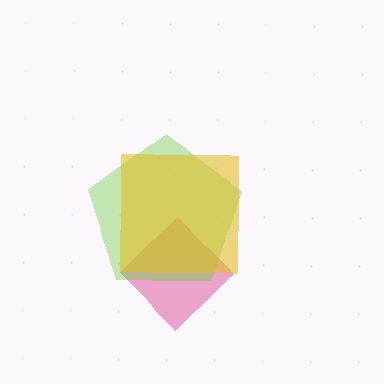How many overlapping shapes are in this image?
There are 3 overlapping shapes in the image.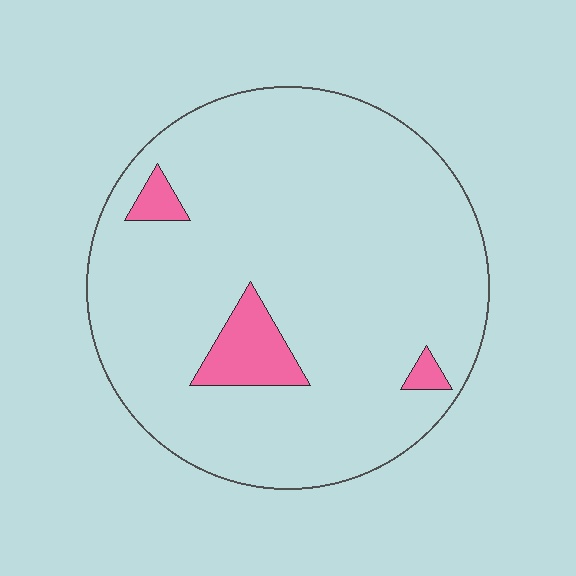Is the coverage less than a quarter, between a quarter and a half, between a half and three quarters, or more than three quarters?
Less than a quarter.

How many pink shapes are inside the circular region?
3.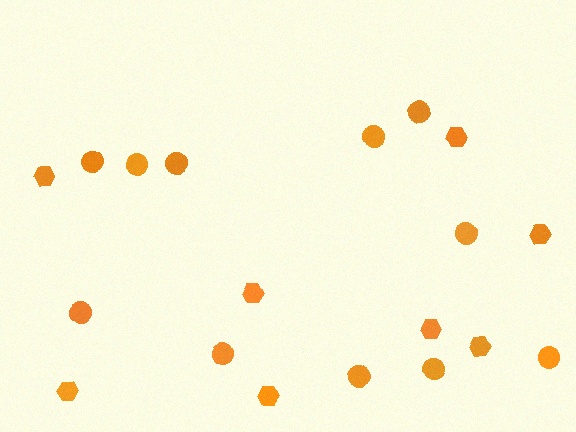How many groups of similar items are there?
There are 2 groups: one group of hexagons (8) and one group of circles (11).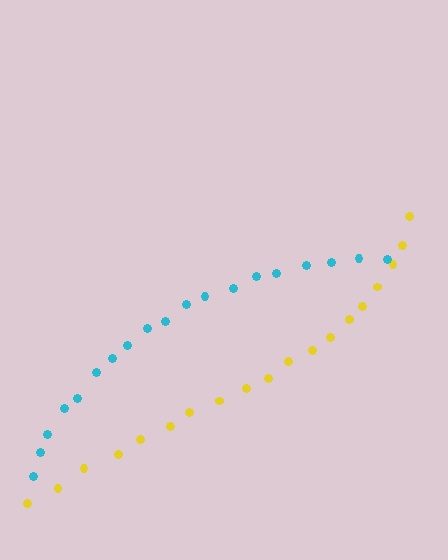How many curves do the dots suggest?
There are 2 distinct paths.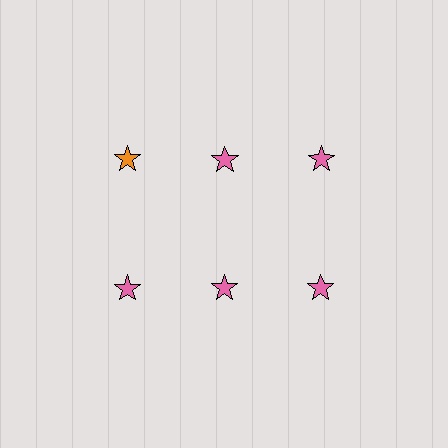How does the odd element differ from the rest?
It has a different color: orange instead of pink.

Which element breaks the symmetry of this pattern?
The orange star in the top row, leftmost column breaks the symmetry. All other shapes are pink stars.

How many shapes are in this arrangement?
There are 6 shapes arranged in a grid pattern.